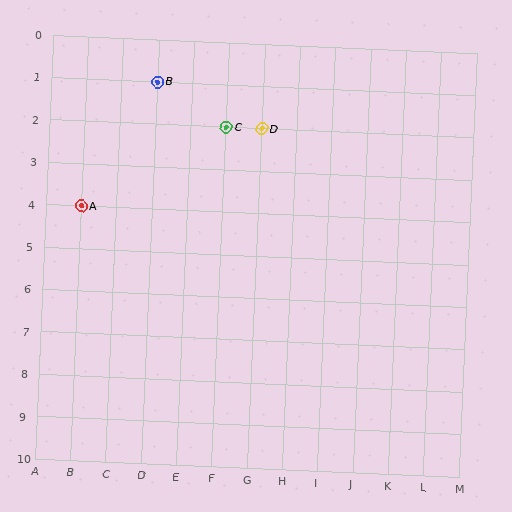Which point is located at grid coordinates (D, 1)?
Point B is at (D, 1).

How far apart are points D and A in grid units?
Points D and A are 5 columns and 2 rows apart (about 5.4 grid units diagonally).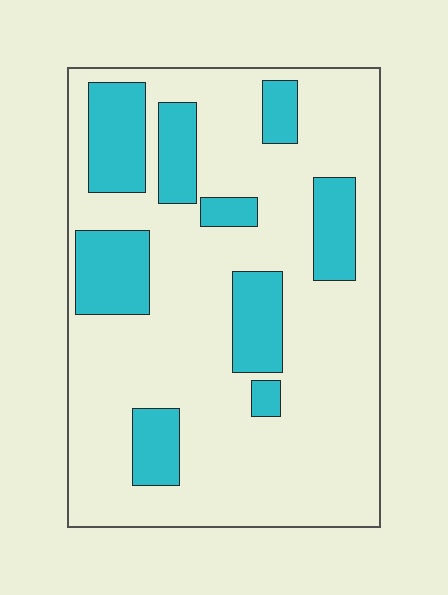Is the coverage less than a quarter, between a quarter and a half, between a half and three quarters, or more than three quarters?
Less than a quarter.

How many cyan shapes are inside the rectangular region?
9.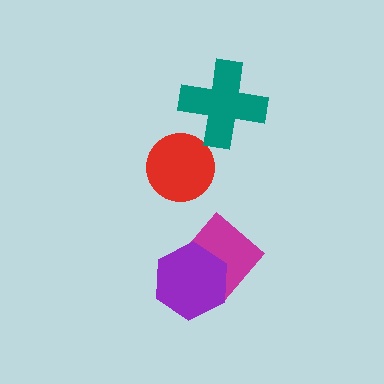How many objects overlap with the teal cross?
0 objects overlap with the teal cross.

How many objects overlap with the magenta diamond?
1 object overlaps with the magenta diamond.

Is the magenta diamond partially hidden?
Yes, it is partially covered by another shape.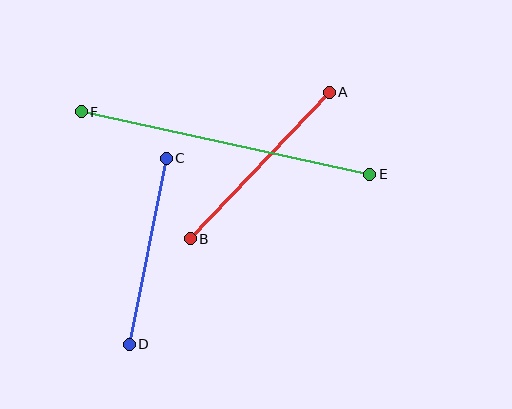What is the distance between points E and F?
The distance is approximately 295 pixels.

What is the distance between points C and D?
The distance is approximately 190 pixels.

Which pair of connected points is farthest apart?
Points E and F are farthest apart.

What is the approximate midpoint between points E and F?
The midpoint is at approximately (225, 143) pixels.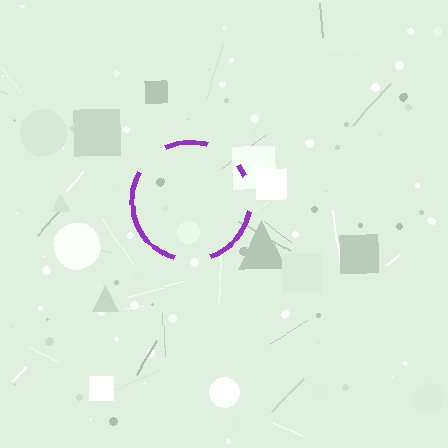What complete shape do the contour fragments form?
The contour fragments form a circle.